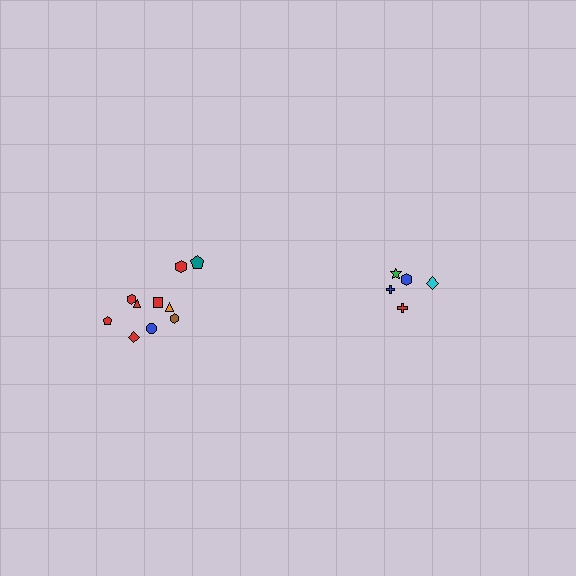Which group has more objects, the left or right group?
The left group.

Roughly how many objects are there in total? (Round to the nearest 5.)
Roughly 15 objects in total.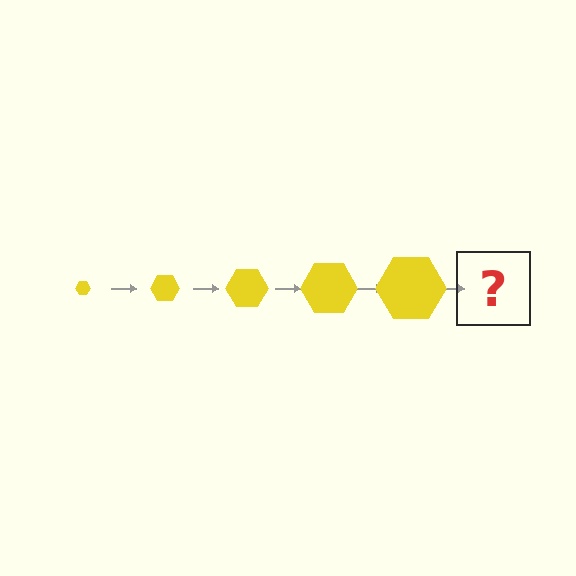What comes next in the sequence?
The next element should be a yellow hexagon, larger than the previous one.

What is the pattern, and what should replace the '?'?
The pattern is that the hexagon gets progressively larger each step. The '?' should be a yellow hexagon, larger than the previous one.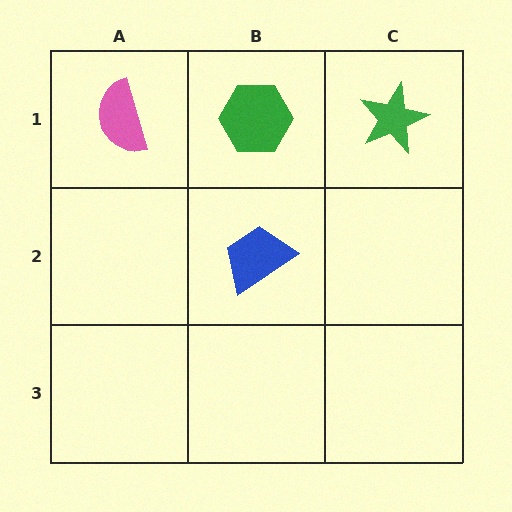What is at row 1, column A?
A pink semicircle.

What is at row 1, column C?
A green star.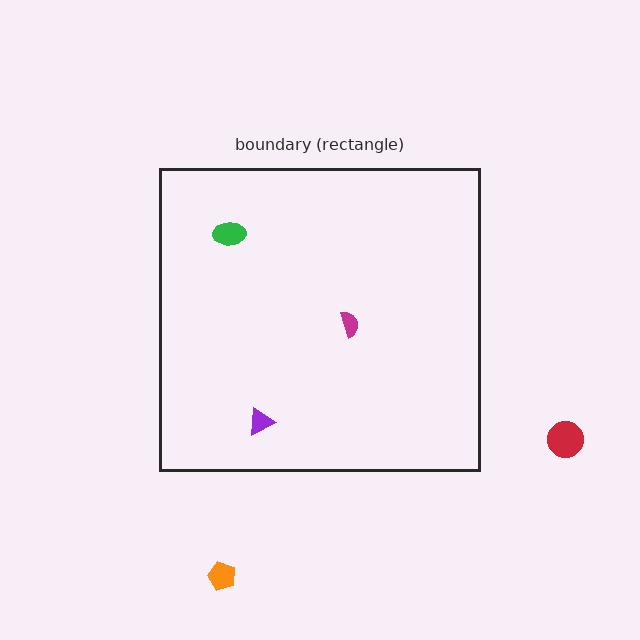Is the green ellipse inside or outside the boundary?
Inside.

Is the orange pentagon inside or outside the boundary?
Outside.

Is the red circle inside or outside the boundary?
Outside.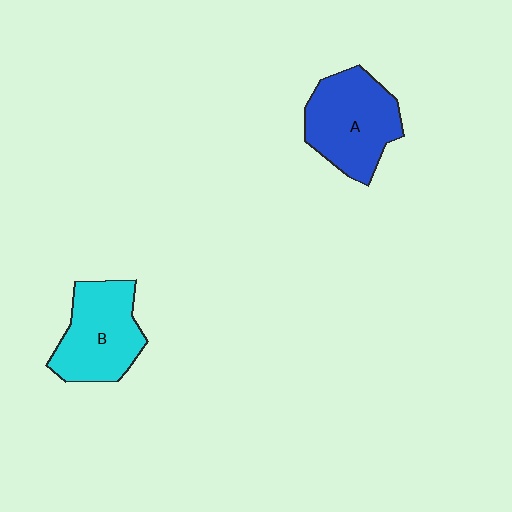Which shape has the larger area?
Shape A (blue).